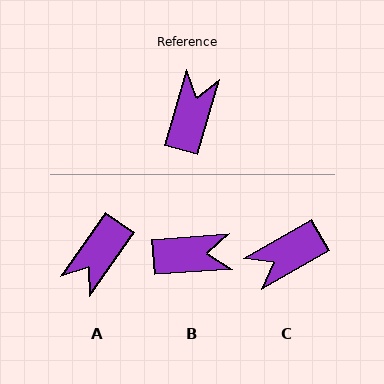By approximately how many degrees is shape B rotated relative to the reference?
Approximately 69 degrees clockwise.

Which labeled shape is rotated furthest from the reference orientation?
A, about 162 degrees away.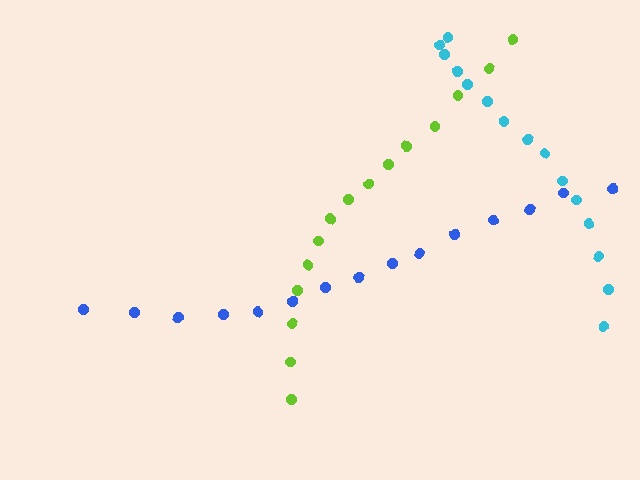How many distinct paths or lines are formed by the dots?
There are 3 distinct paths.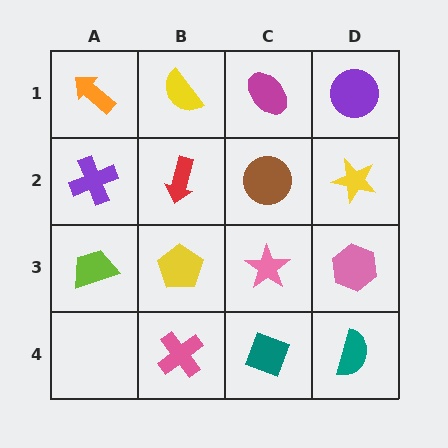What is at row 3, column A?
A lime trapezoid.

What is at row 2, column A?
A purple cross.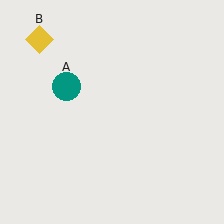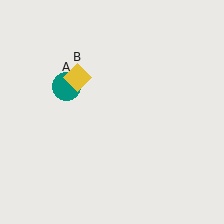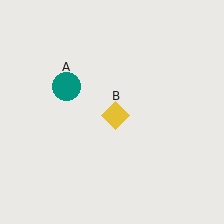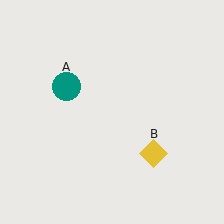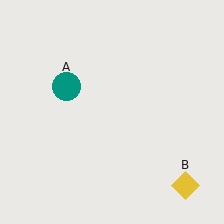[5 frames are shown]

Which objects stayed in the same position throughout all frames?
Teal circle (object A) remained stationary.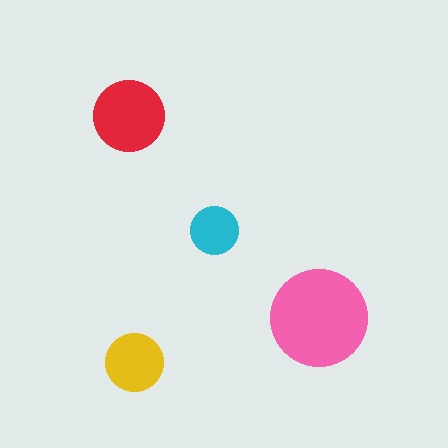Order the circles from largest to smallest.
the pink one, the red one, the yellow one, the cyan one.